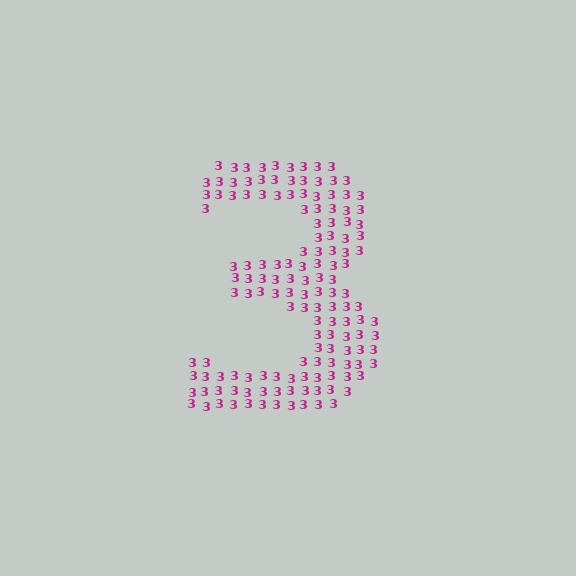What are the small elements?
The small elements are digit 3's.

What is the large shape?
The large shape is the digit 3.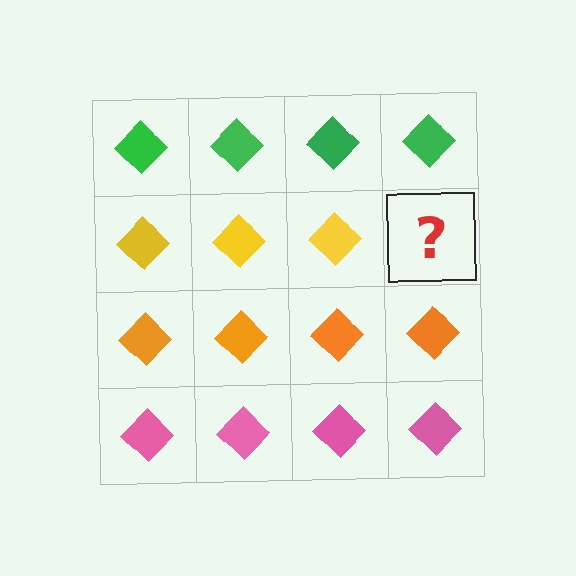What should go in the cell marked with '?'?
The missing cell should contain a yellow diamond.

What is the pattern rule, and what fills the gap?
The rule is that each row has a consistent color. The gap should be filled with a yellow diamond.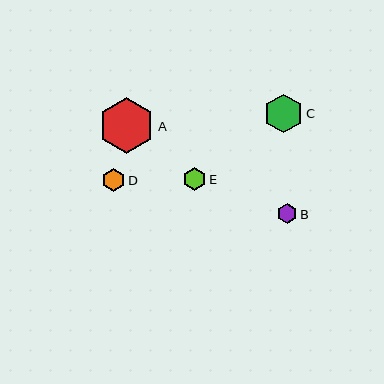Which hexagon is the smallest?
Hexagon B is the smallest with a size of approximately 19 pixels.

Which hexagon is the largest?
Hexagon A is the largest with a size of approximately 56 pixels.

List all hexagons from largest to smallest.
From largest to smallest: A, C, E, D, B.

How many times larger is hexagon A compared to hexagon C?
Hexagon A is approximately 1.4 times the size of hexagon C.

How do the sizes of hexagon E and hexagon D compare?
Hexagon E and hexagon D are approximately the same size.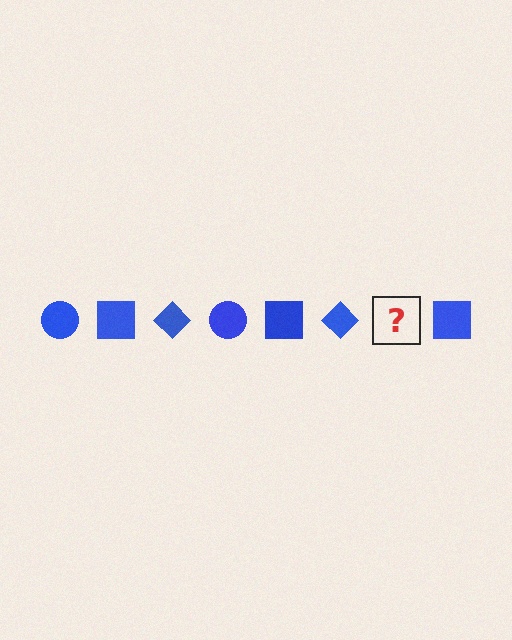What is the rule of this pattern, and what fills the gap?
The rule is that the pattern cycles through circle, square, diamond shapes in blue. The gap should be filled with a blue circle.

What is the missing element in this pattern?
The missing element is a blue circle.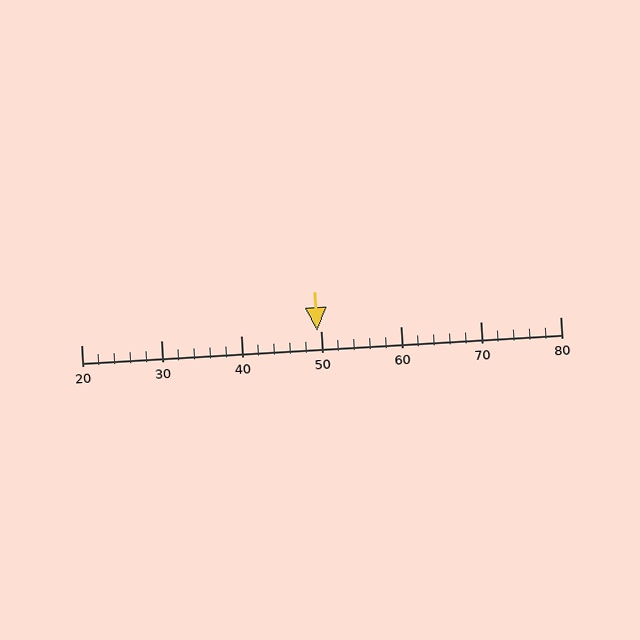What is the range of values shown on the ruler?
The ruler shows values from 20 to 80.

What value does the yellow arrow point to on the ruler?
The yellow arrow points to approximately 50.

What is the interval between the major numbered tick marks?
The major tick marks are spaced 10 units apart.